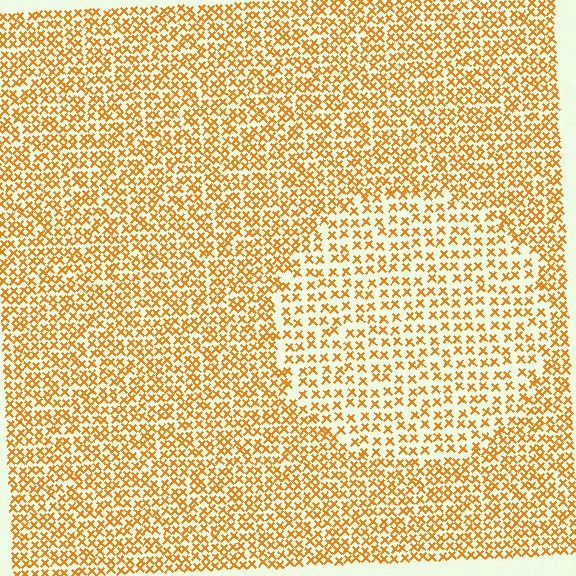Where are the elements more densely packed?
The elements are more densely packed outside the circle boundary.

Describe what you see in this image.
The image contains small orange elements arranged at two different densities. A circle-shaped region is visible where the elements are less densely packed than the surrounding area.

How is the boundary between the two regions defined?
The boundary is defined by a change in element density (approximately 1.7x ratio). All elements are the same color, size, and shape.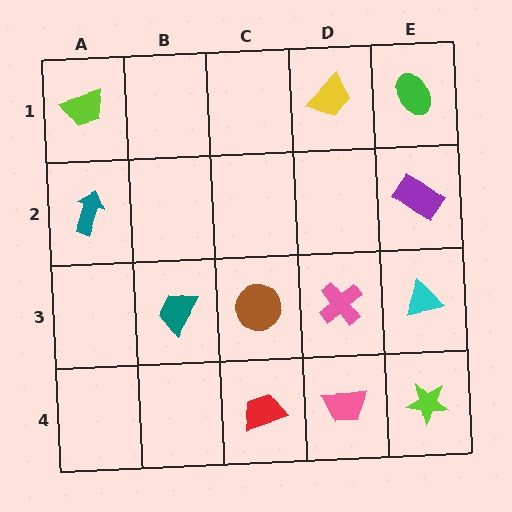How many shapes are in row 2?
2 shapes.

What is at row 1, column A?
A lime trapezoid.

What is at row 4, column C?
A red trapezoid.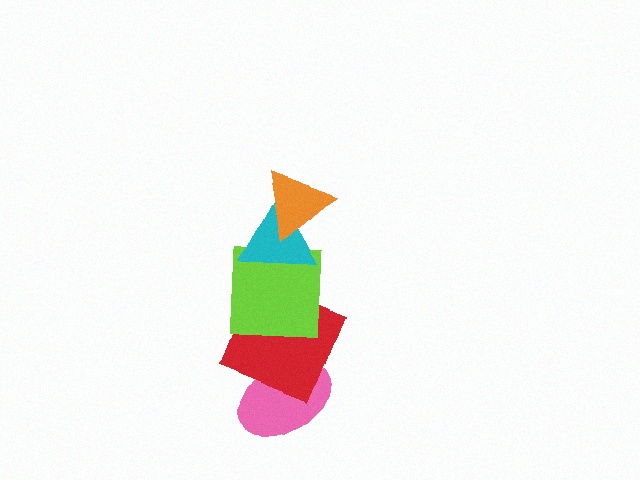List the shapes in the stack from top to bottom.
From top to bottom: the orange triangle, the cyan triangle, the lime square, the red square, the pink ellipse.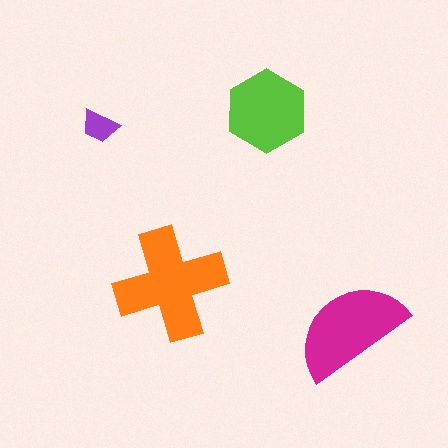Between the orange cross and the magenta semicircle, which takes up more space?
The orange cross.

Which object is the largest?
The orange cross.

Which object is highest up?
The lime hexagon is topmost.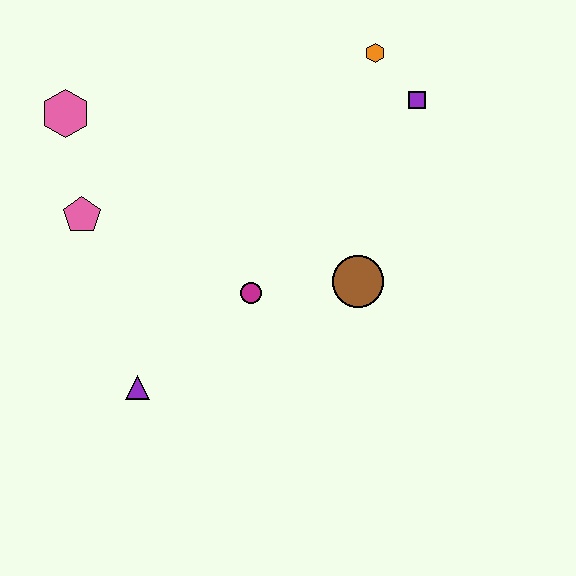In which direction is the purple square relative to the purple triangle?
The purple square is above the purple triangle.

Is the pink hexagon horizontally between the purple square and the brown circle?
No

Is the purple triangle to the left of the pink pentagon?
No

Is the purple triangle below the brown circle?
Yes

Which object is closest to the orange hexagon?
The purple square is closest to the orange hexagon.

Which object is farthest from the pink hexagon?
The purple square is farthest from the pink hexagon.